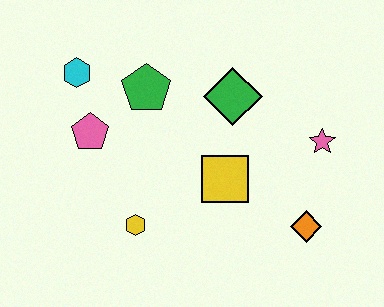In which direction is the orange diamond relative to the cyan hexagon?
The orange diamond is to the right of the cyan hexagon.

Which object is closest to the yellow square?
The green diamond is closest to the yellow square.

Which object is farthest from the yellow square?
The cyan hexagon is farthest from the yellow square.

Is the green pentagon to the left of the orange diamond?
Yes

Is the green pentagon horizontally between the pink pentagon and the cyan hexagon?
No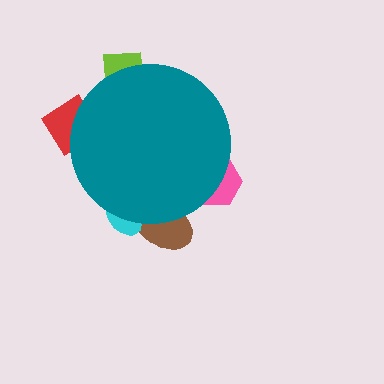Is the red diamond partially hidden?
Yes, the red diamond is partially hidden behind the teal circle.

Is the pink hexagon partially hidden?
Yes, the pink hexagon is partially hidden behind the teal circle.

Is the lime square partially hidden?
Yes, the lime square is partially hidden behind the teal circle.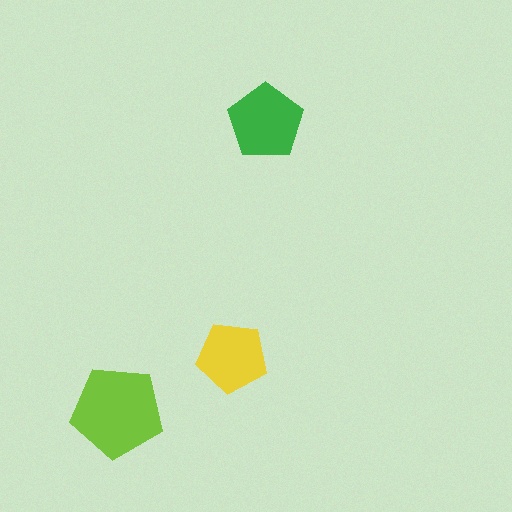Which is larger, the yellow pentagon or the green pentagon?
The green one.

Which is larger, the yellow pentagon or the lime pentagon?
The lime one.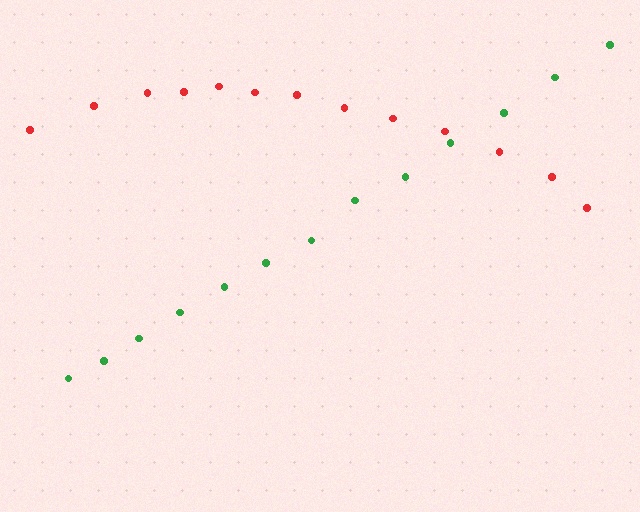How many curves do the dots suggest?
There are 2 distinct paths.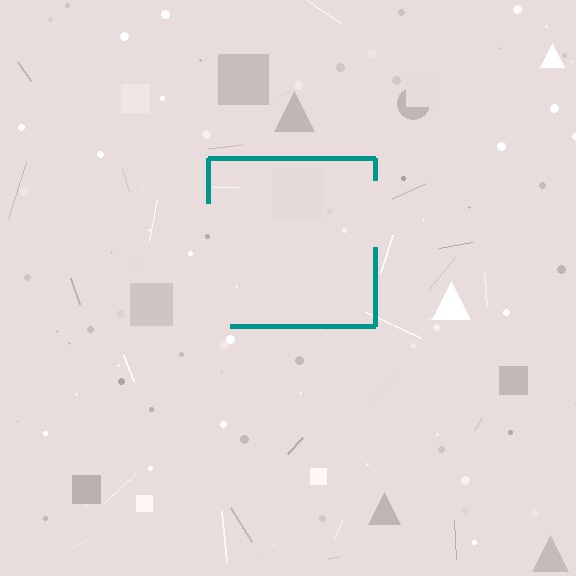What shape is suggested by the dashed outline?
The dashed outline suggests a square.